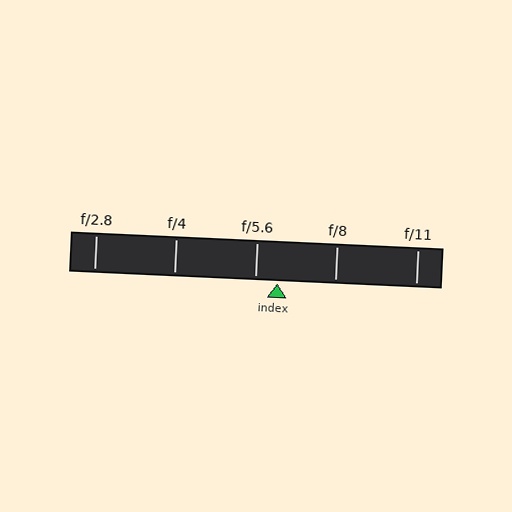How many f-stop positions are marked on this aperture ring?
There are 5 f-stop positions marked.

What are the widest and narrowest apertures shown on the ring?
The widest aperture shown is f/2.8 and the narrowest is f/11.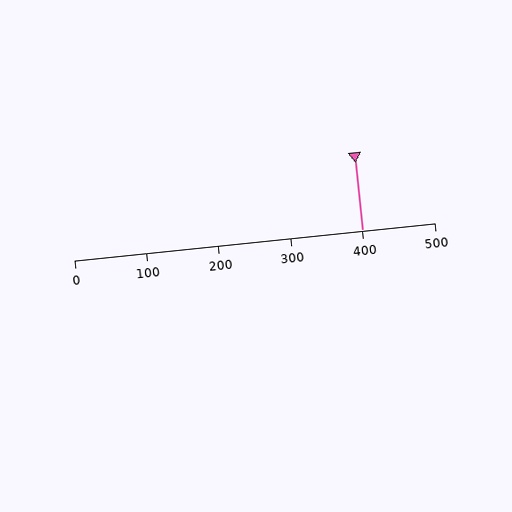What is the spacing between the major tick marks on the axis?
The major ticks are spaced 100 apart.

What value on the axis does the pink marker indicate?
The marker indicates approximately 400.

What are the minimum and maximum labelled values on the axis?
The axis runs from 0 to 500.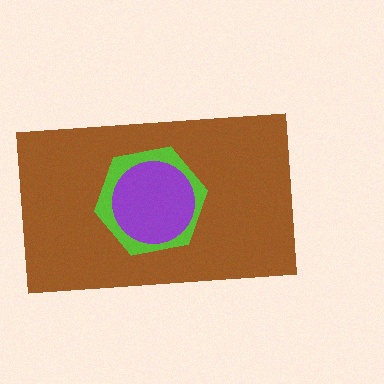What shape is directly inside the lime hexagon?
The purple circle.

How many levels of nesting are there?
3.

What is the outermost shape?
The brown rectangle.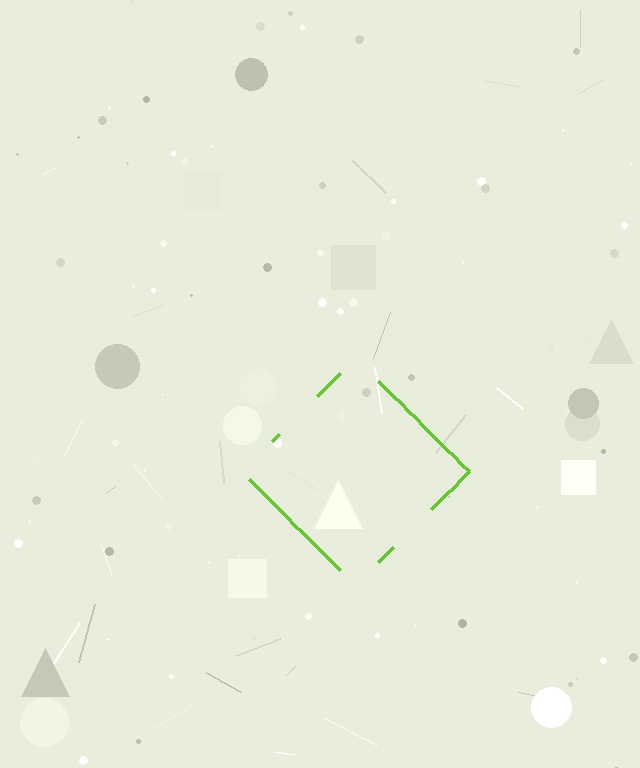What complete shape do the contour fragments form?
The contour fragments form a diamond.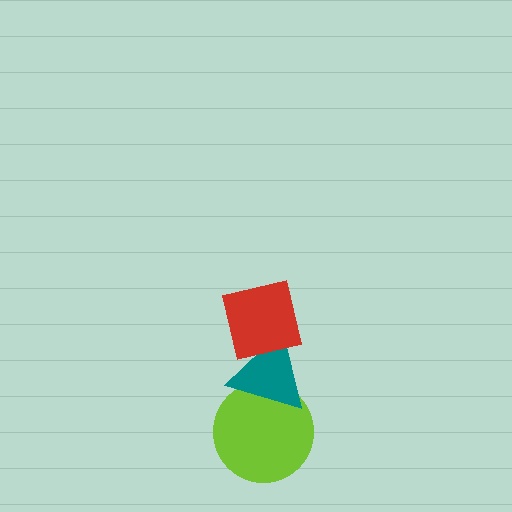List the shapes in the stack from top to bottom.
From top to bottom: the red square, the teal triangle, the lime circle.